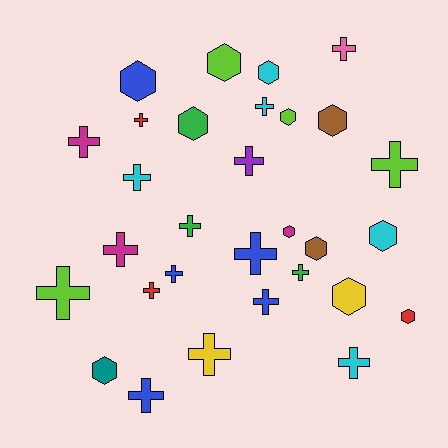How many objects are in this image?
There are 30 objects.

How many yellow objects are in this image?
There are 2 yellow objects.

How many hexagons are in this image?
There are 12 hexagons.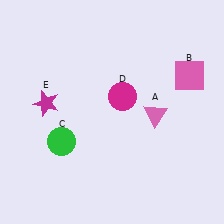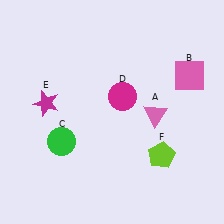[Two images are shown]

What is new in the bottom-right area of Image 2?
A lime pentagon (F) was added in the bottom-right area of Image 2.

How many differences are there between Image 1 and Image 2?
There is 1 difference between the two images.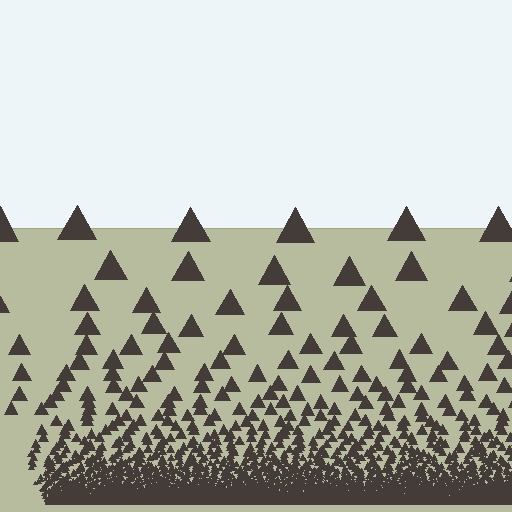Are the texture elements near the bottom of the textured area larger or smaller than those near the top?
Smaller. The gradient is inverted — elements near the bottom are smaller and denser.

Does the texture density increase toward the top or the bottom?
Density increases toward the bottom.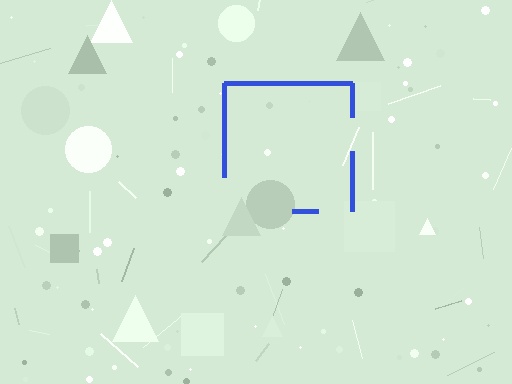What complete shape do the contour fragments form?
The contour fragments form a square.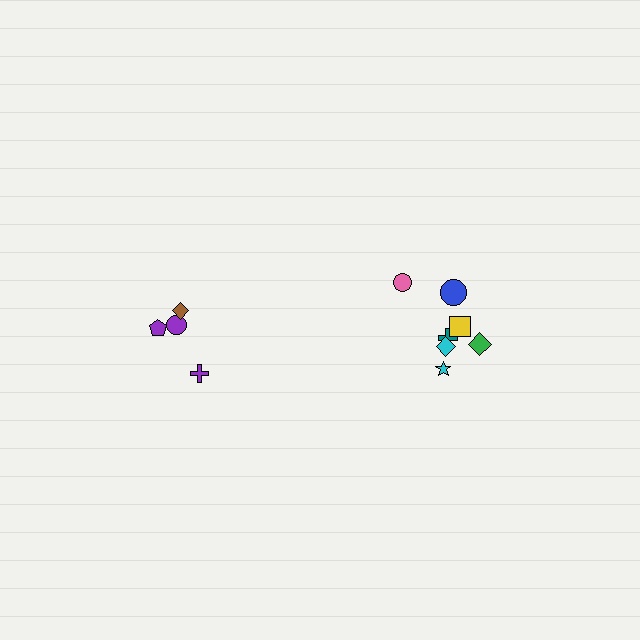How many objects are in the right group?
There are 7 objects.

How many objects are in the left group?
There are 4 objects.